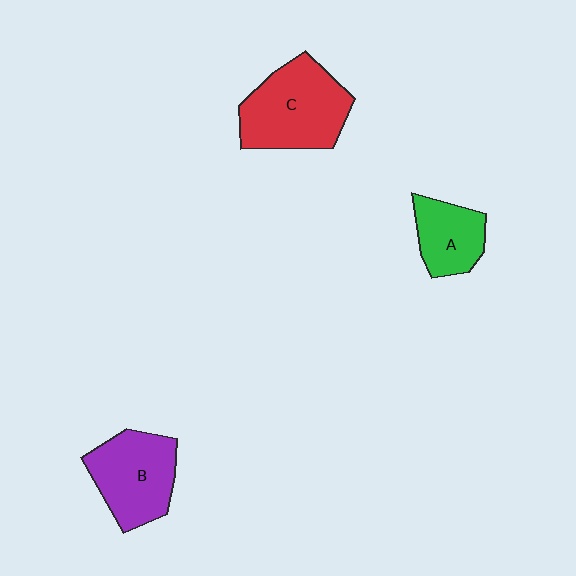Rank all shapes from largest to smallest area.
From largest to smallest: C (red), B (purple), A (green).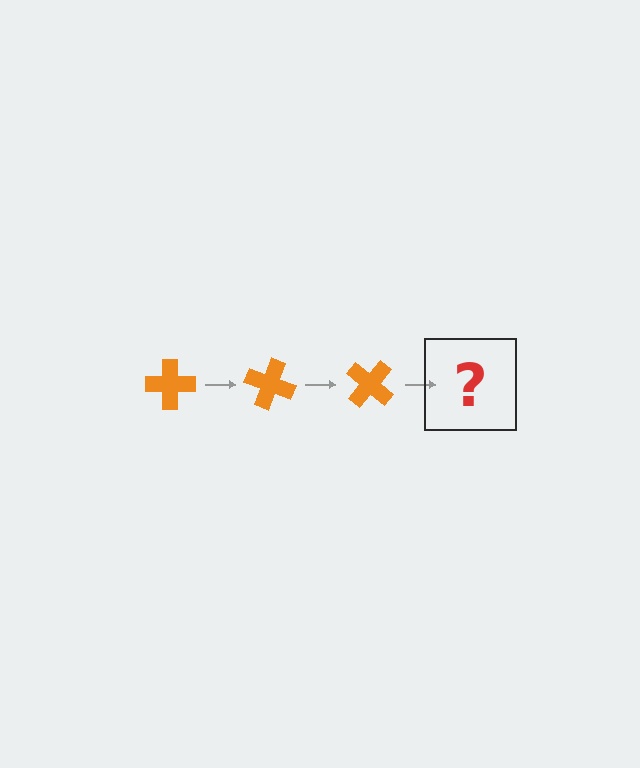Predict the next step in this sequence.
The next step is an orange cross rotated 60 degrees.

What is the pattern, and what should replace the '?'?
The pattern is that the cross rotates 20 degrees each step. The '?' should be an orange cross rotated 60 degrees.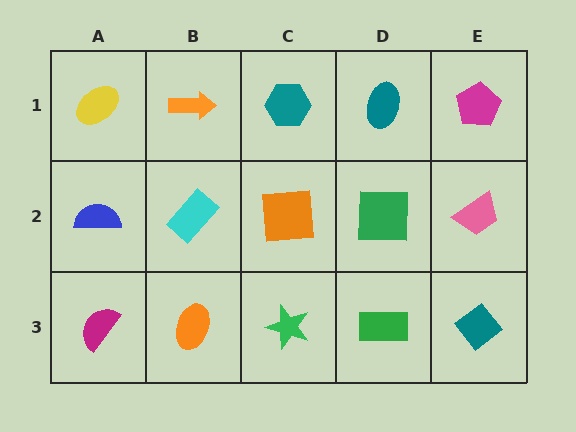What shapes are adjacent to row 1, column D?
A green square (row 2, column D), a teal hexagon (row 1, column C), a magenta pentagon (row 1, column E).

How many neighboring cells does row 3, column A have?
2.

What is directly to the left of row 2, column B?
A blue semicircle.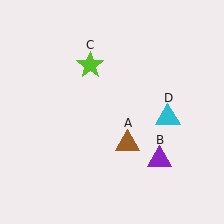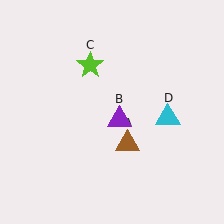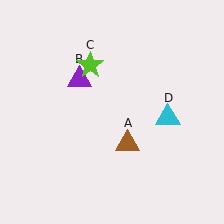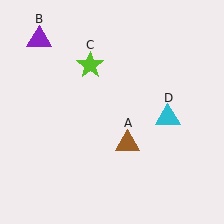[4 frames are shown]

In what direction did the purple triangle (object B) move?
The purple triangle (object B) moved up and to the left.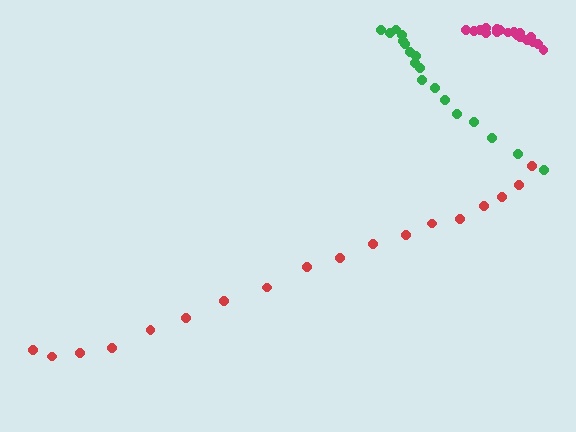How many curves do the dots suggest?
There are 3 distinct paths.